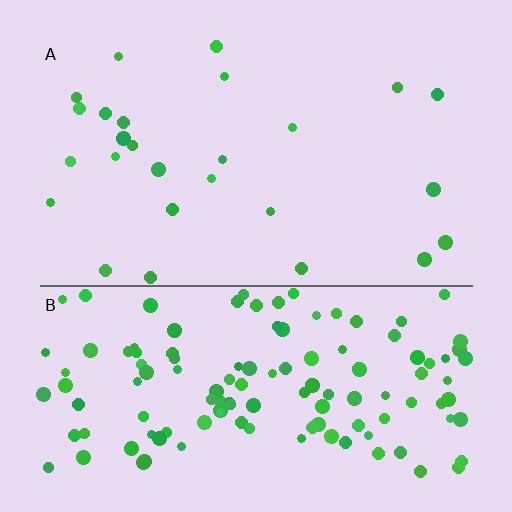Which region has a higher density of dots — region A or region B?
B (the bottom).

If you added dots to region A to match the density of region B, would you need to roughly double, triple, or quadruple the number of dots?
Approximately quadruple.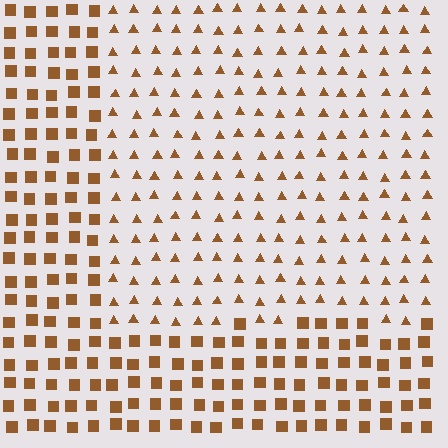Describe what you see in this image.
The image is filled with small brown elements arranged in a uniform grid. A rectangle-shaped region contains triangles, while the surrounding area contains squares. The boundary is defined purely by the change in element shape.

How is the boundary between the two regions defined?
The boundary is defined by a change in element shape: triangles inside vs. squares outside. All elements share the same color and spacing.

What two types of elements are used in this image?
The image uses triangles inside the rectangle region and squares outside it.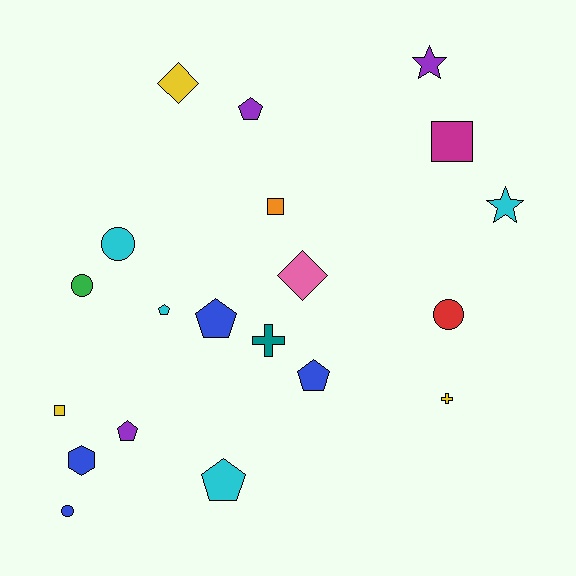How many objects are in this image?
There are 20 objects.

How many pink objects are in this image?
There is 1 pink object.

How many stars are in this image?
There are 2 stars.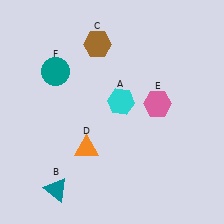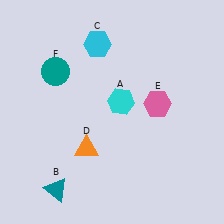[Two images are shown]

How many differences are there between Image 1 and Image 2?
There is 1 difference between the two images.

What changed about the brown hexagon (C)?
In Image 1, C is brown. In Image 2, it changed to cyan.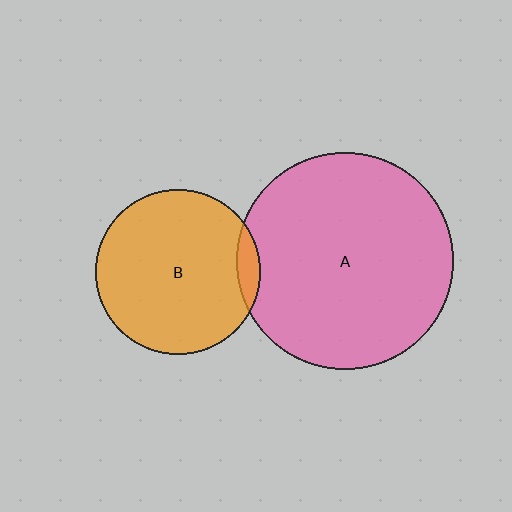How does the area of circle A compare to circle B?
Approximately 1.7 times.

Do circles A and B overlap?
Yes.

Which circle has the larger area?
Circle A (pink).